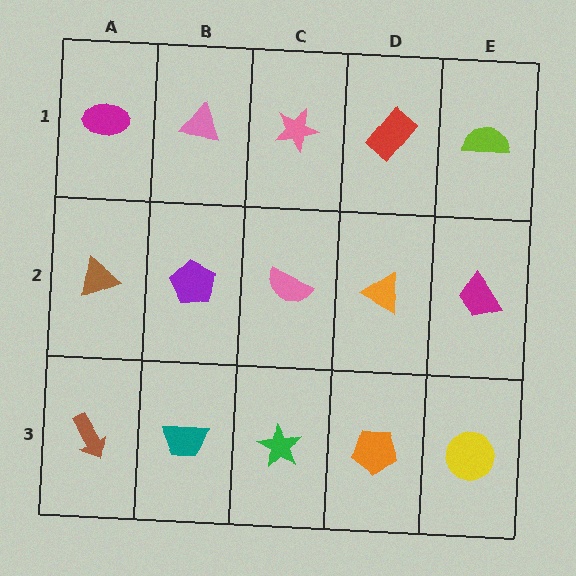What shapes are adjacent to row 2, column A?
A magenta ellipse (row 1, column A), a brown arrow (row 3, column A), a purple pentagon (row 2, column B).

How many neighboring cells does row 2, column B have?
4.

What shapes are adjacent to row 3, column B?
A purple pentagon (row 2, column B), a brown arrow (row 3, column A), a green star (row 3, column C).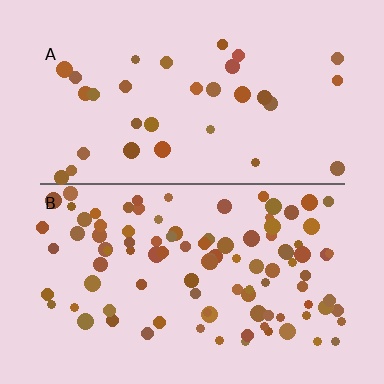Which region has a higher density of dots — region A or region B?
B (the bottom).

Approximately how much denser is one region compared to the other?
Approximately 3.1× — region B over region A.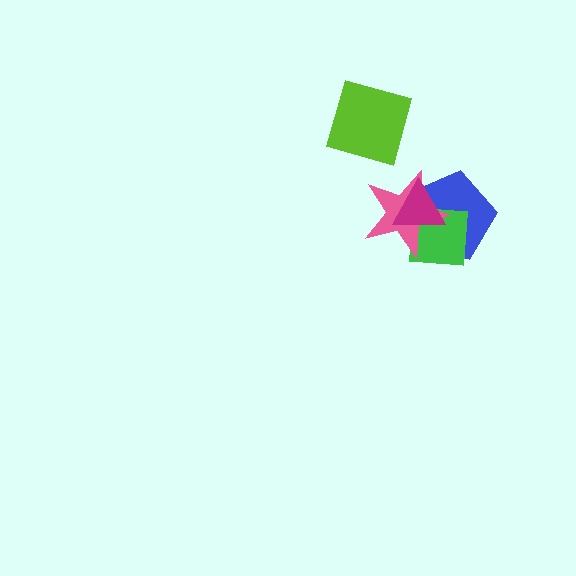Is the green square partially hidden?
Yes, it is partially covered by another shape.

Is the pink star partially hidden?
Yes, it is partially covered by another shape.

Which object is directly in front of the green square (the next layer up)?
The pink star is directly in front of the green square.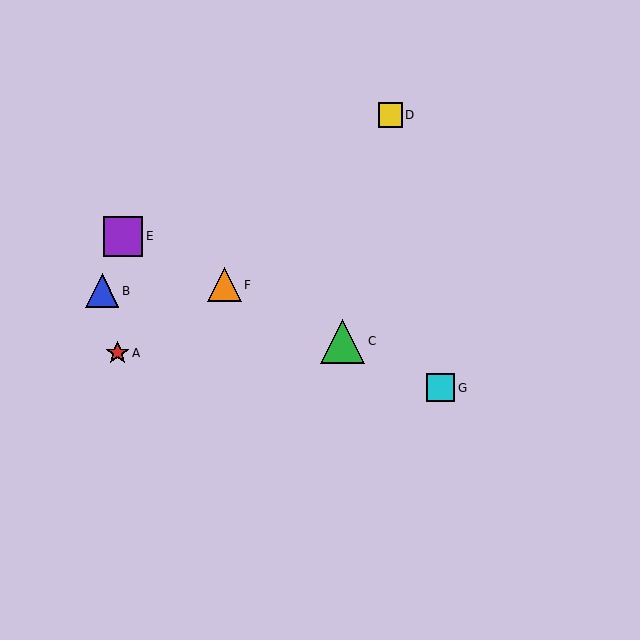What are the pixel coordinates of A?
Object A is at (117, 353).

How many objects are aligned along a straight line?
4 objects (C, E, F, G) are aligned along a straight line.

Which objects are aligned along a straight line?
Objects C, E, F, G are aligned along a straight line.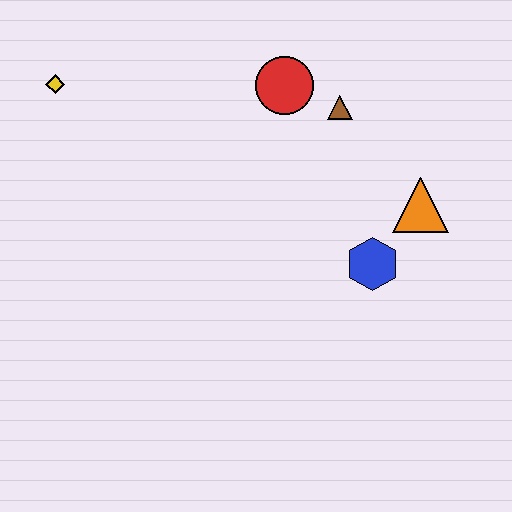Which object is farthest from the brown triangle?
The yellow diamond is farthest from the brown triangle.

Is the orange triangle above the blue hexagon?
Yes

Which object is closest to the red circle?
The brown triangle is closest to the red circle.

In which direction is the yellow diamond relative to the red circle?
The yellow diamond is to the left of the red circle.